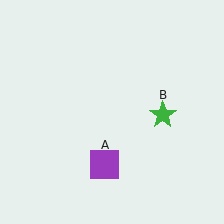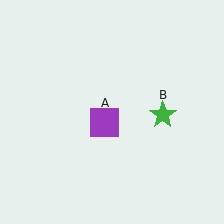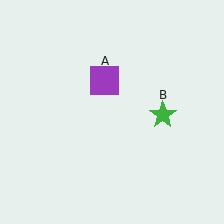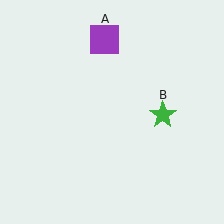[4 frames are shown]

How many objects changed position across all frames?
1 object changed position: purple square (object A).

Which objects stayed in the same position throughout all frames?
Green star (object B) remained stationary.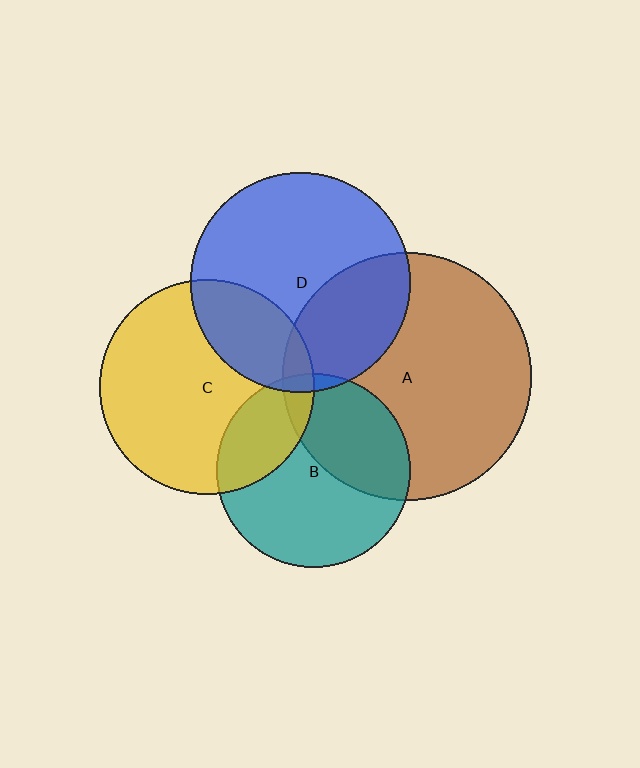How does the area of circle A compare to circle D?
Approximately 1.3 times.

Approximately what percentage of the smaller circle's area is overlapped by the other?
Approximately 25%.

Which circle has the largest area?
Circle A (brown).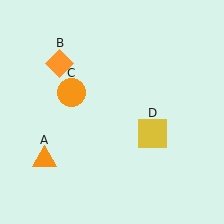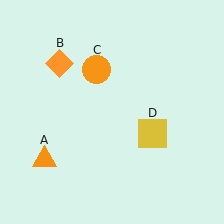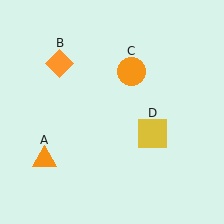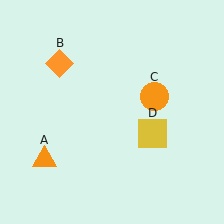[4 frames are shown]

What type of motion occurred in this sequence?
The orange circle (object C) rotated clockwise around the center of the scene.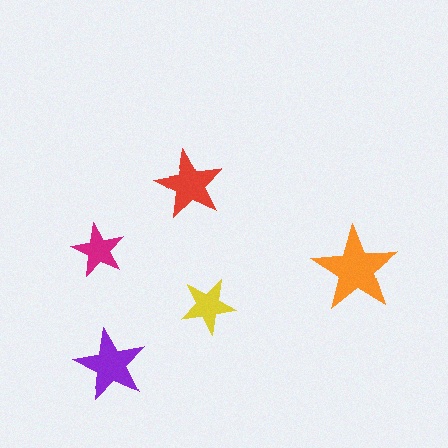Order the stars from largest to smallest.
the orange one, the purple one, the red one, the yellow one, the magenta one.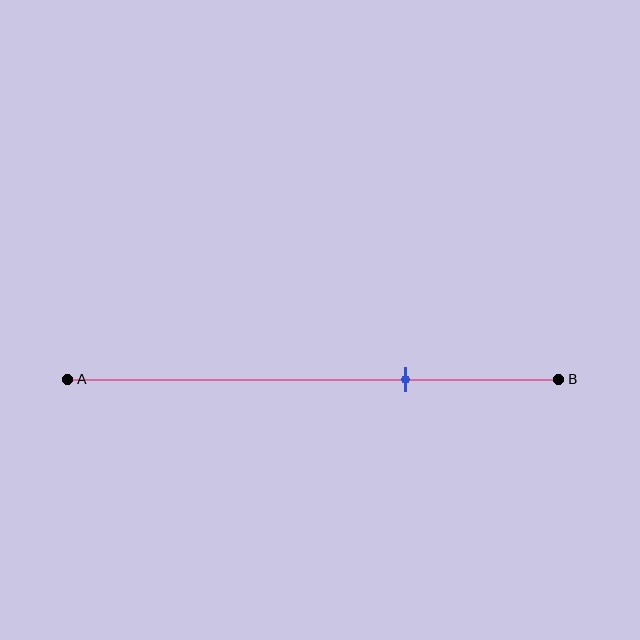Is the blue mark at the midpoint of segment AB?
No, the mark is at about 70% from A, not at the 50% midpoint.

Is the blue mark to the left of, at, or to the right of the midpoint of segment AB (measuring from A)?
The blue mark is to the right of the midpoint of segment AB.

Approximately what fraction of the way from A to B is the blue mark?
The blue mark is approximately 70% of the way from A to B.